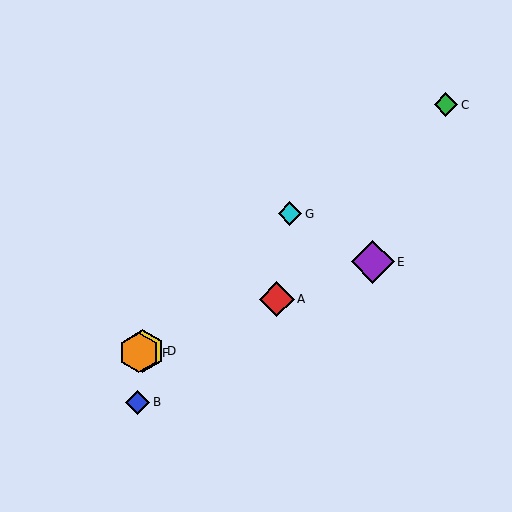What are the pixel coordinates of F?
Object F is at (139, 353).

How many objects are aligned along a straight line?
4 objects (A, D, E, F) are aligned along a straight line.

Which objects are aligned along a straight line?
Objects A, D, E, F are aligned along a straight line.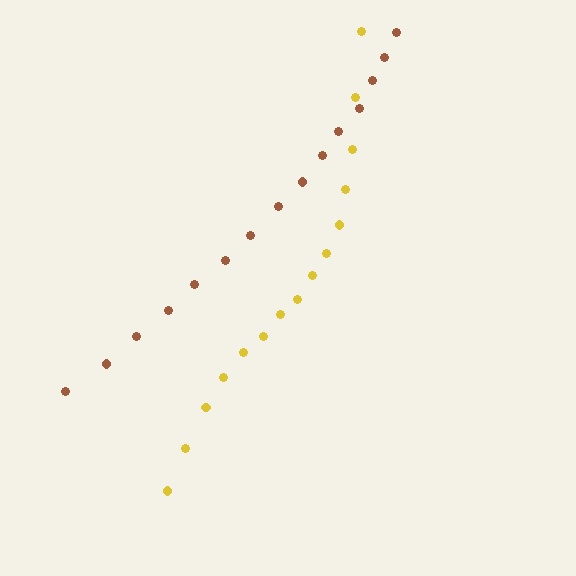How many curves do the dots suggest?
There are 2 distinct paths.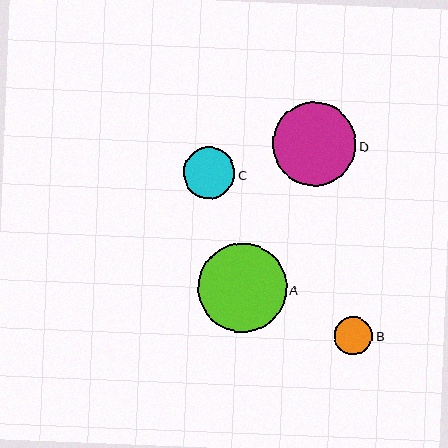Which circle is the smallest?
Circle B is the smallest with a size of approximately 38 pixels.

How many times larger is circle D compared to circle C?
Circle D is approximately 1.6 times the size of circle C.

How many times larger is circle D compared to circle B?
Circle D is approximately 2.2 times the size of circle B.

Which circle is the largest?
Circle A is the largest with a size of approximately 88 pixels.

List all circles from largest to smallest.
From largest to smallest: A, D, C, B.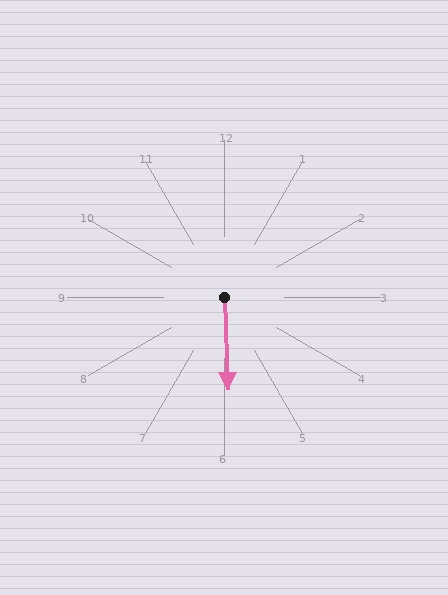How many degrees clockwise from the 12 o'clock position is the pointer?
Approximately 178 degrees.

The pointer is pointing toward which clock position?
Roughly 6 o'clock.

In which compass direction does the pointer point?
South.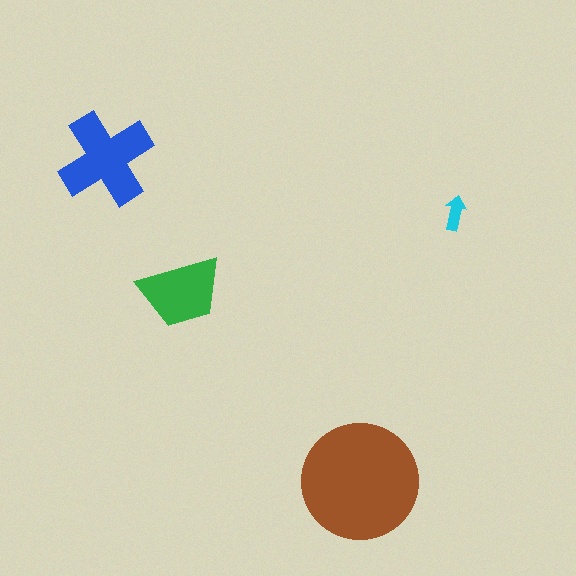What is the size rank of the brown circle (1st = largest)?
1st.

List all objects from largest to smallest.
The brown circle, the blue cross, the green trapezoid, the cyan arrow.